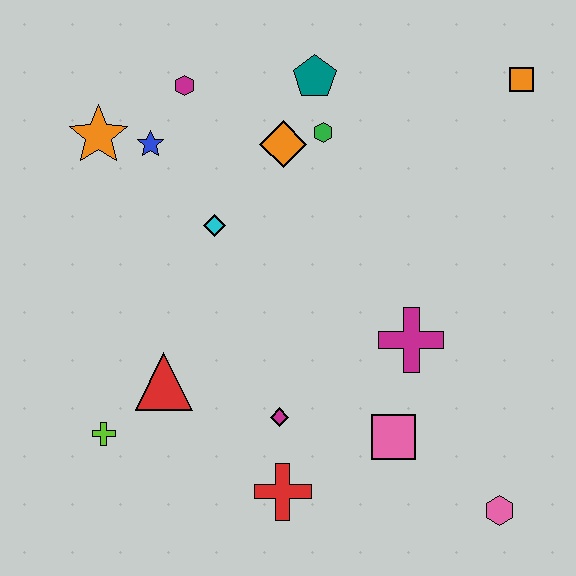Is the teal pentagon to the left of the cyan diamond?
No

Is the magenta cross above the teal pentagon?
No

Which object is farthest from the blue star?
The pink hexagon is farthest from the blue star.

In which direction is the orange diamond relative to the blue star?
The orange diamond is to the right of the blue star.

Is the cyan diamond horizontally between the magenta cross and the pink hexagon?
No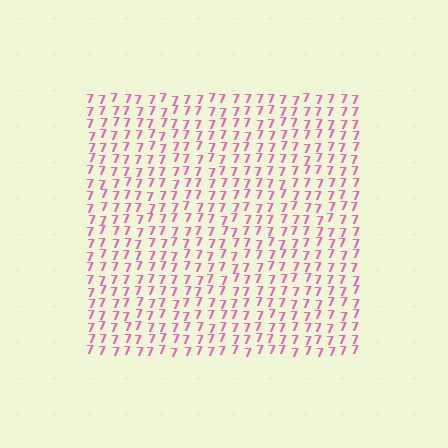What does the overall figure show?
The overall figure shows a square.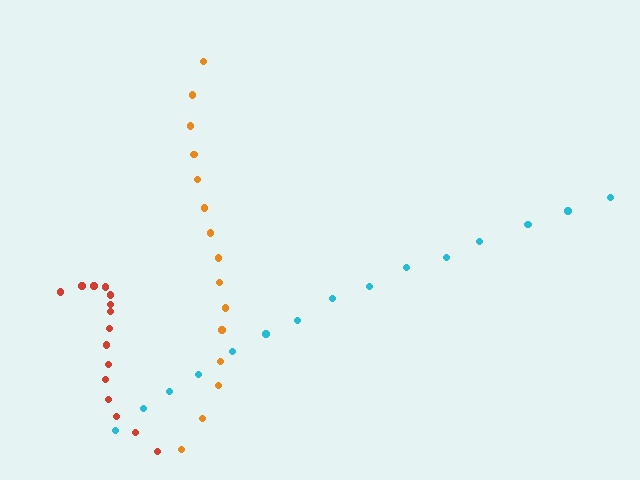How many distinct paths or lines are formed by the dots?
There are 3 distinct paths.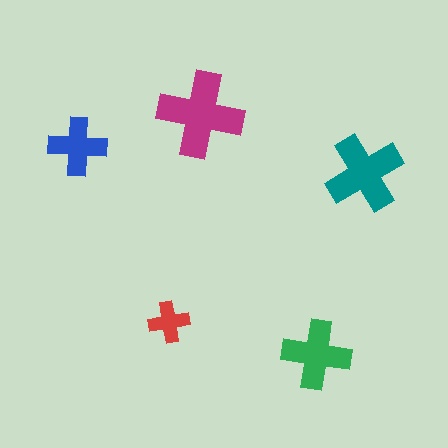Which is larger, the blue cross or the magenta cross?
The magenta one.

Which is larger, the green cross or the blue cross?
The green one.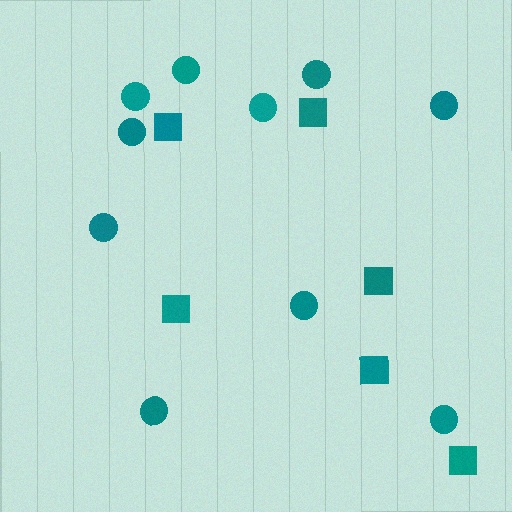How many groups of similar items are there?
There are 2 groups: one group of circles (10) and one group of squares (6).